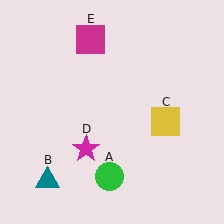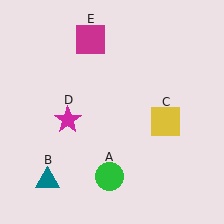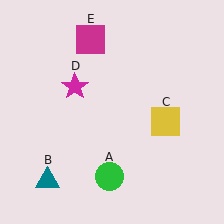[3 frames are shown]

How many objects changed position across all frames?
1 object changed position: magenta star (object D).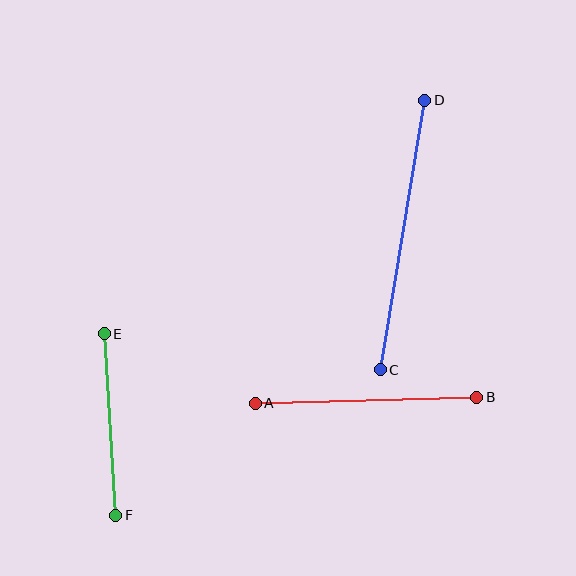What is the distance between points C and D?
The distance is approximately 273 pixels.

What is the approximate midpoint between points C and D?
The midpoint is at approximately (403, 235) pixels.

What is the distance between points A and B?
The distance is approximately 222 pixels.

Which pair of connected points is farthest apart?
Points C and D are farthest apart.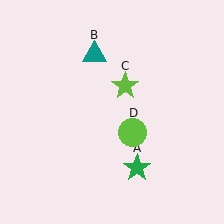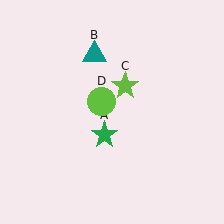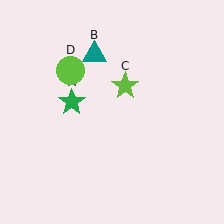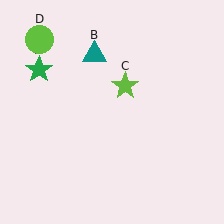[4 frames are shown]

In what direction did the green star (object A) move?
The green star (object A) moved up and to the left.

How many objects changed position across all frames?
2 objects changed position: green star (object A), lime circle (object D).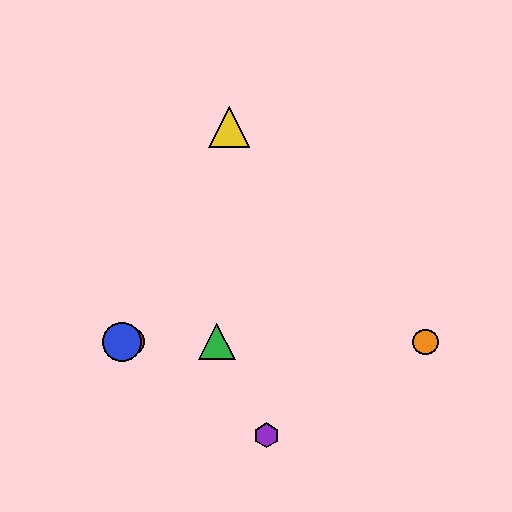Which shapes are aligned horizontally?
The red circle, the blue circle, the green triangle, the orange circle are aligned horizontally.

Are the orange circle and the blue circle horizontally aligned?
Yes, both are at y≈342.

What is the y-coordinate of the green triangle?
The green triangle is at y≈342.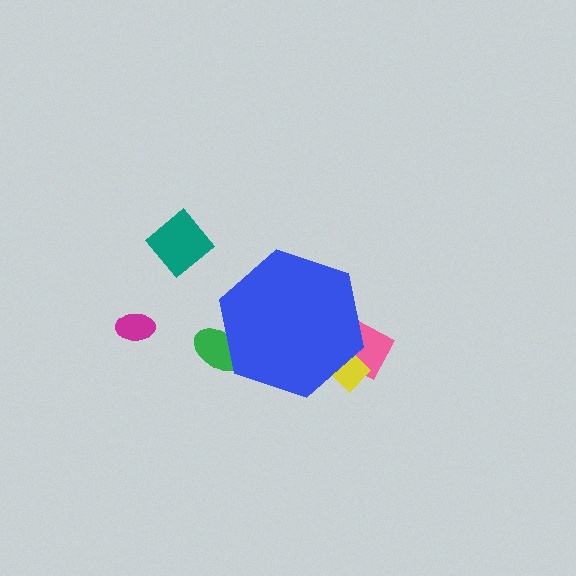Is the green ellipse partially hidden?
Yes, the green ellipse is partially hidden behind the blue hexagon.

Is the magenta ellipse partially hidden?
No, the magenta ellipse is fully visible.